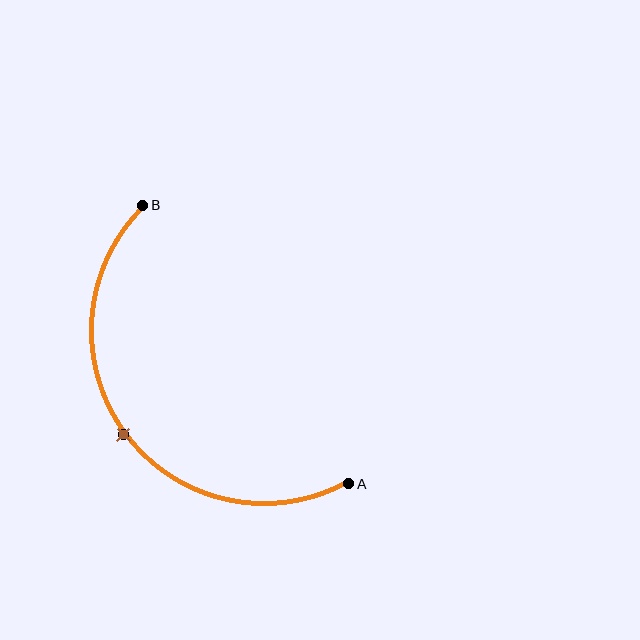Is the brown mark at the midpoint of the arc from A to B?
Yes. The brown mark lies on the arc at equal arc-length from both A and B — it is the arc midpoint.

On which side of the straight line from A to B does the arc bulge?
The arc bulges below and to the left of the straight line connecting A and B.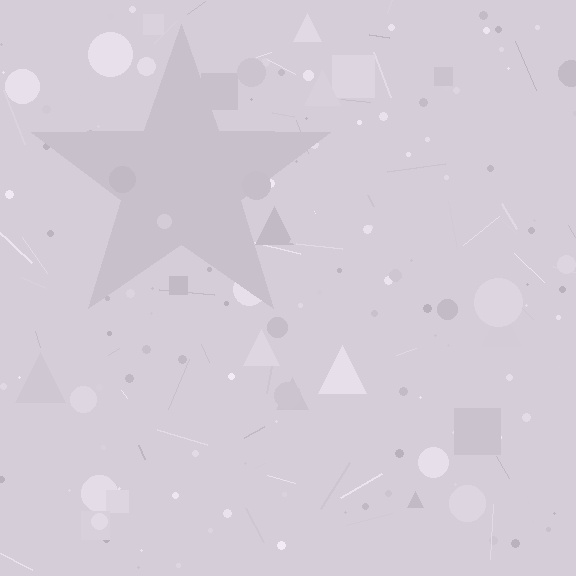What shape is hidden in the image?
A star is hidden in the image.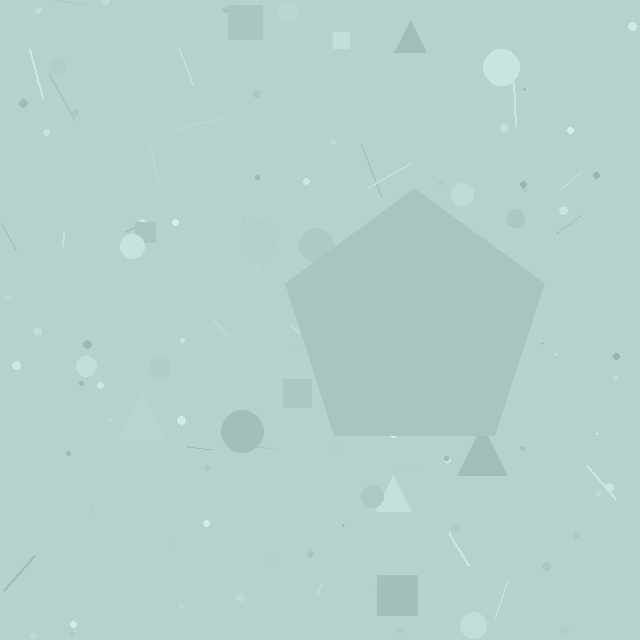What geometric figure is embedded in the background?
A pentagon is embedded in the background.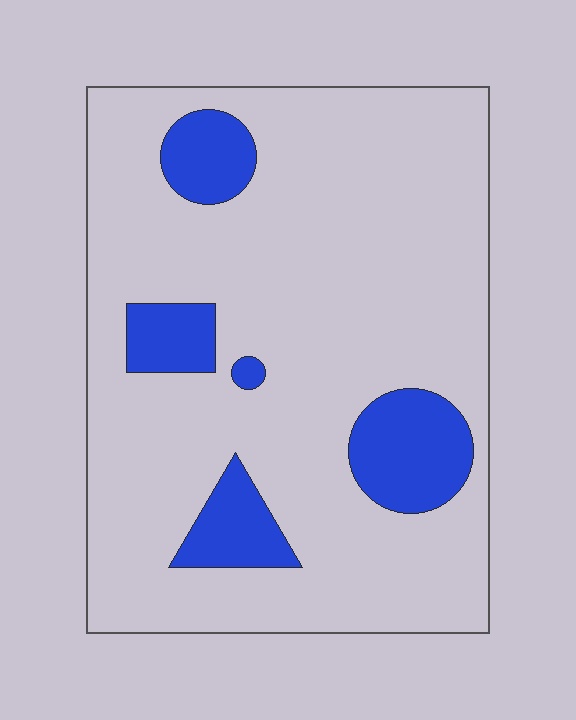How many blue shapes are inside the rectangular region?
5.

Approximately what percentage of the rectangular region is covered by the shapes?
Approximately 15%.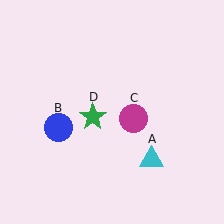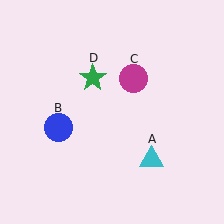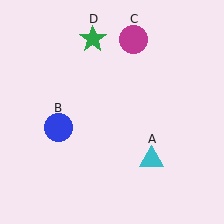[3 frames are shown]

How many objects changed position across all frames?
2 objects changed position: magenta circle (object C), green star (object D).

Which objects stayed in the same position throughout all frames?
Cyan triangle (object A) and blue circle (object B) remained stationary.